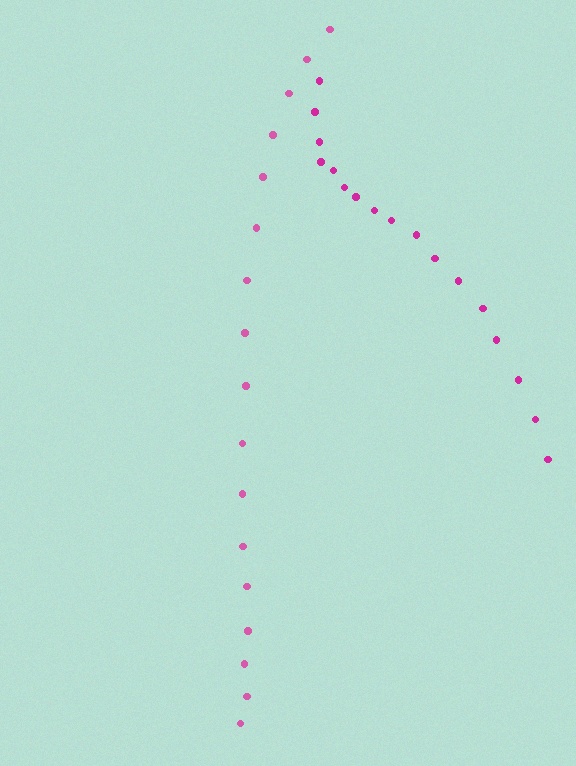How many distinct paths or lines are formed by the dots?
There are 2 distinct paths.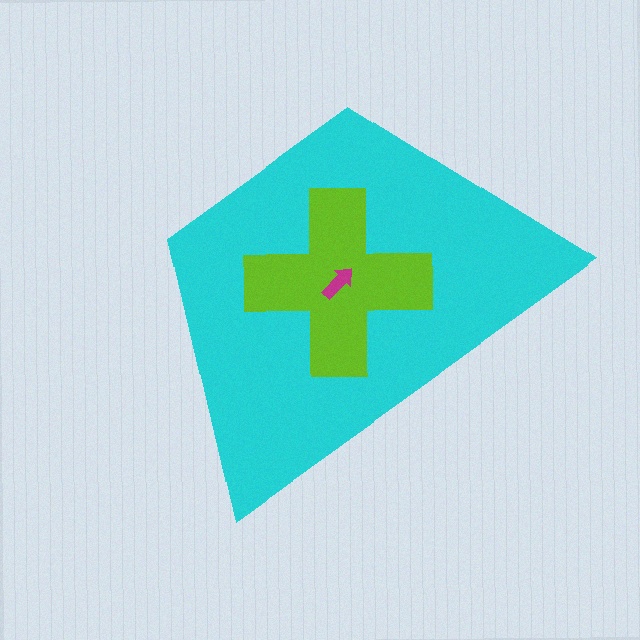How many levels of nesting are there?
3.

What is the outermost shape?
The cyan trapezoid.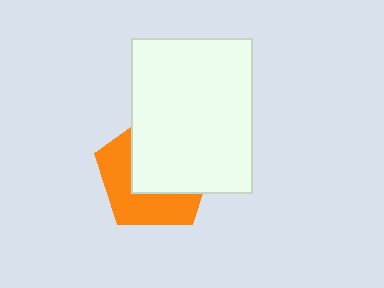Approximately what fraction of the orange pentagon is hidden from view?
Roughly 54% of the orange pentagon is hidden behind the white rectangle.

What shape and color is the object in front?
The object in front is a white rectangle.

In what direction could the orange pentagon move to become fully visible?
The orange pentagon could move toward the lower-left. That would shift it out from behind the white rectangle entirely.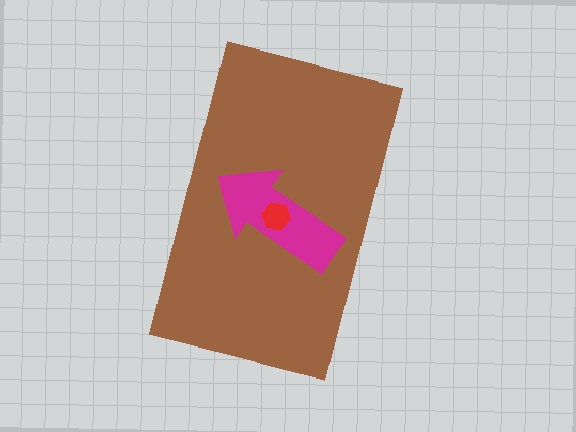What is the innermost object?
The red hexagon.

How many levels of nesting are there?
3.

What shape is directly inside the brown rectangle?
The magenta arrow.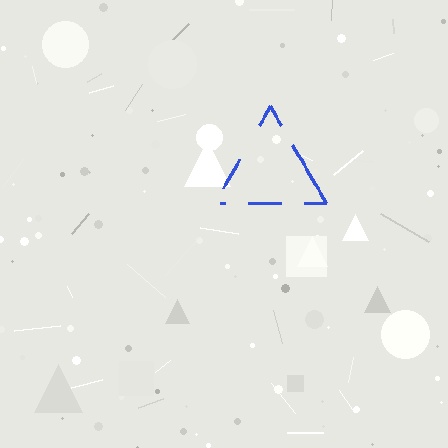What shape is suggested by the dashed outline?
The dashed outline suggests a triangle.